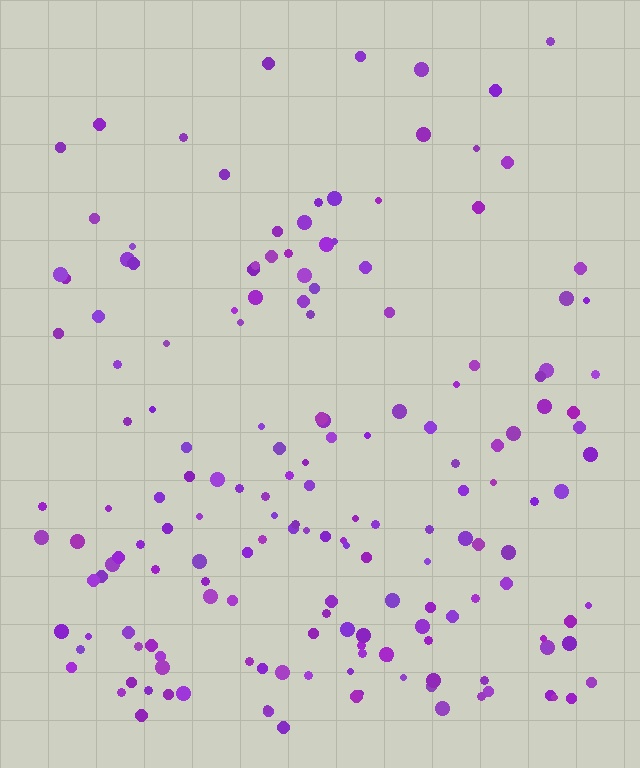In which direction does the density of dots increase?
From top to bottom, with the bottom side densest.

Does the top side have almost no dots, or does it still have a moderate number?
Still a moderate number, just noticeably fewer than the bottom.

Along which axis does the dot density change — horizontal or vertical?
Vertical.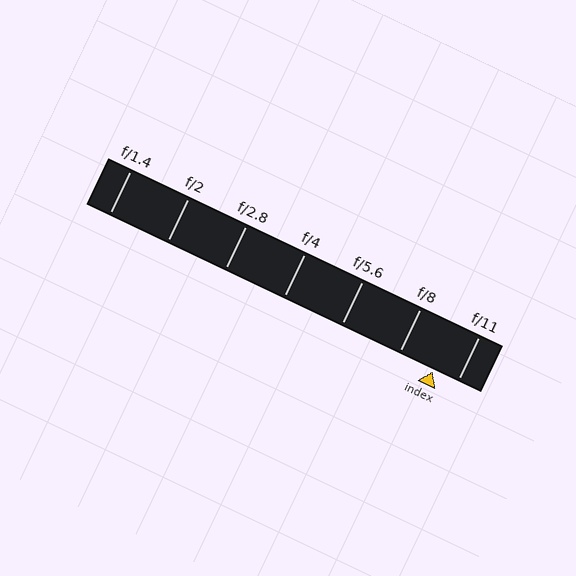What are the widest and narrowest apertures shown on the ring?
The widest aperture shown is f/1.4 and the narrowest is f/11.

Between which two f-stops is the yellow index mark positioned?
The index mark is between f/8 and f/11.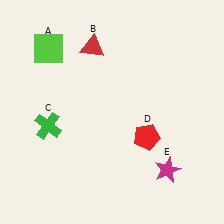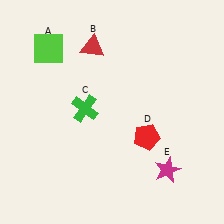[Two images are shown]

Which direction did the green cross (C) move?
The green cross (C) moved right.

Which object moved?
The green cross (C) moved right.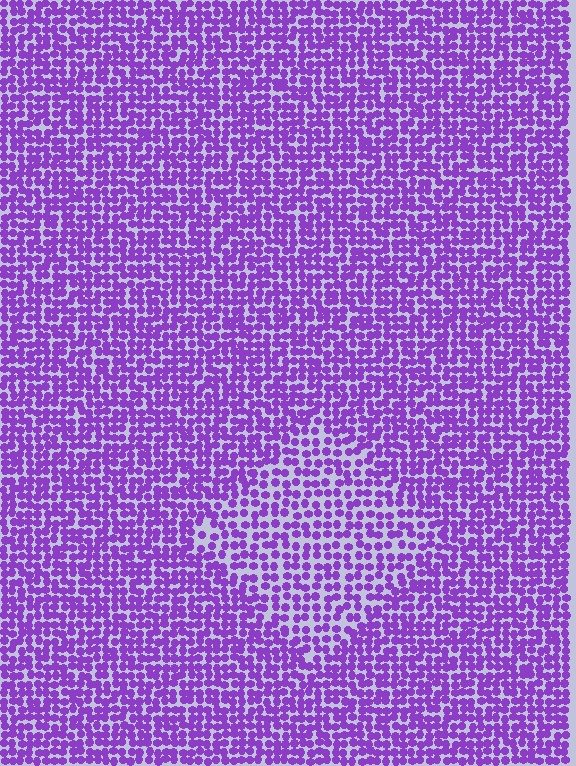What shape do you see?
I see a diamond.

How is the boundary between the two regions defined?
The boundary is defined by a change in element density (approximately 1.5x ratio). All elements are the same color, size, and shape.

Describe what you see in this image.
The image contains small purple elements arranged at two different densities. A diamond-shaped region is visible where the elements are less densely packed than the surrounding area.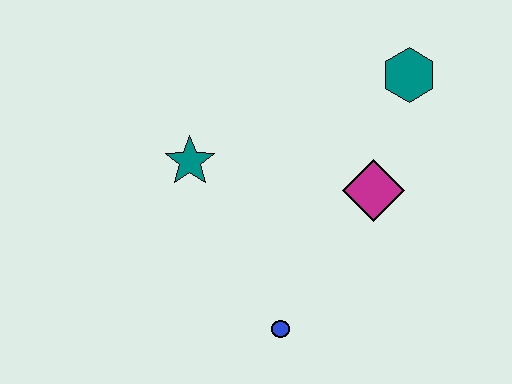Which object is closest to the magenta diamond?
The teal hexagon is closest to the magenta diamond.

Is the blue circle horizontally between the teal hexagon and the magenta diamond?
No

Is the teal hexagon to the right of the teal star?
Yes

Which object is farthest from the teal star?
The teal hexagon is farthest from the teal star.